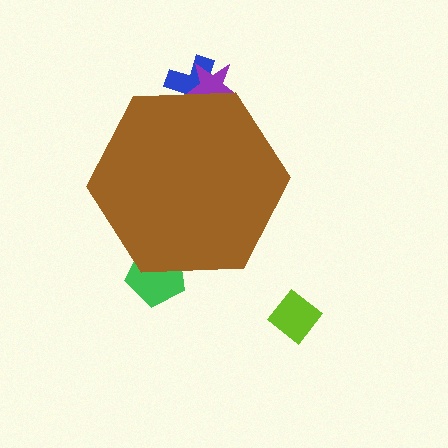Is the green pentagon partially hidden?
Yes, the green pentagon is partially hidden behind the brown hexagon.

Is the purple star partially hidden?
Yes, the purple star is partially hidden behind the brown hexagon.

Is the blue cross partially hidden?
Yes, the blue cross is partially hidden behind the brown hexagon.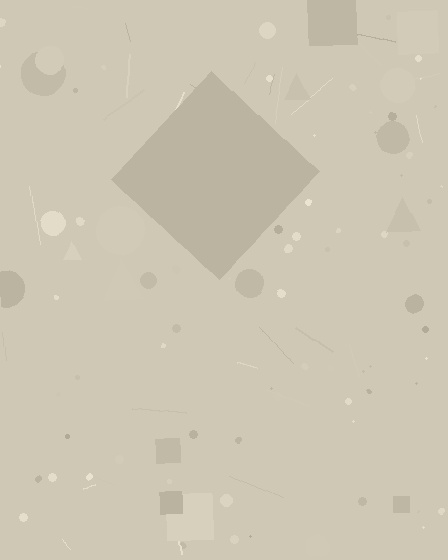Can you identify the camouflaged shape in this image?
The camouflaged shape is a diamond.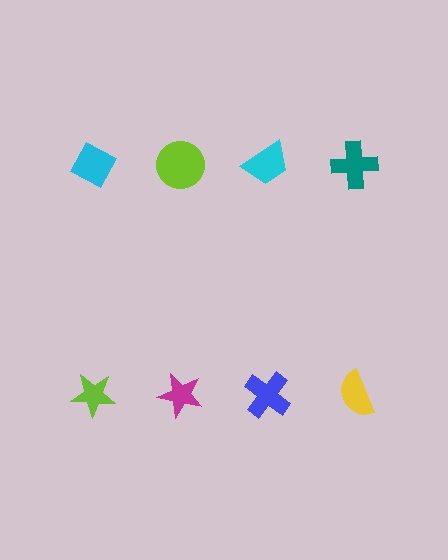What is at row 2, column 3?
A blue cross.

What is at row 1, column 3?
A cyan trapezoid.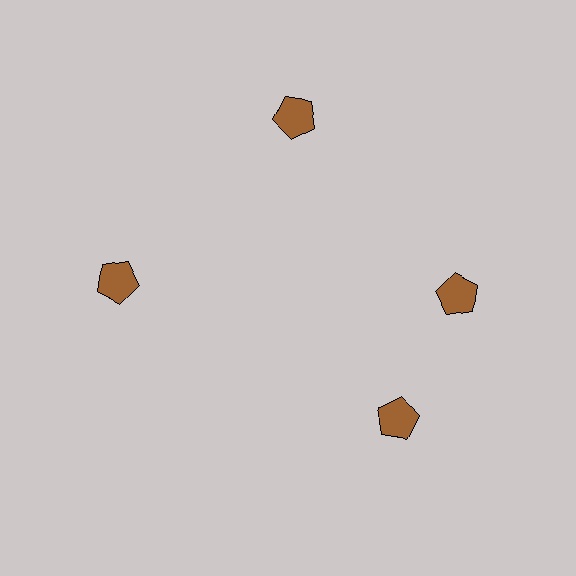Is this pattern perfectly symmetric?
No. The 4 brown pentagons are arranged in a ring, but one element near the 6 o'clock position is rotated out of alignment along the ring, breaking the 4-fold rotational symmetry.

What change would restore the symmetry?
The symmetry would be restored by rotating it back into even spacing with its neighbors so that all 4 pentagons sit at equal angles and equal distance from the center.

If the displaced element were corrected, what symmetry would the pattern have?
It would have 4-fold rotational symmetry — the pattern would map onto itself every 90 degrees.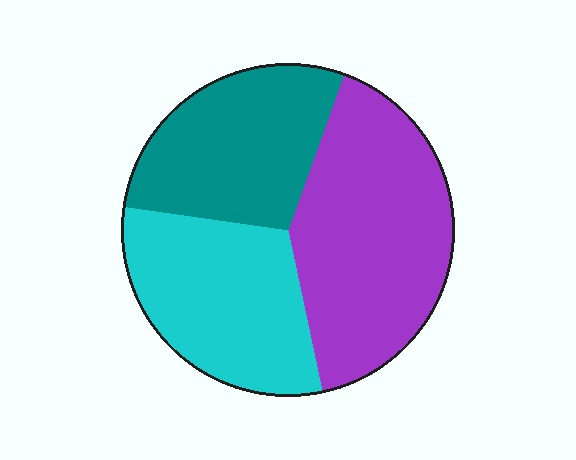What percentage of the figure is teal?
Teal takes up about one quarter (1/4) of the figure.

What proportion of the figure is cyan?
Cyan takes up about one third (1/3) of the figure.